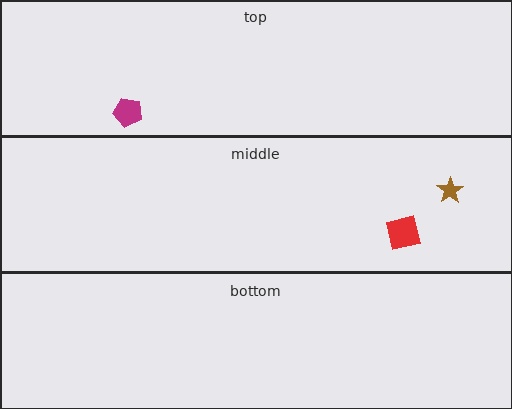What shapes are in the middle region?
The red square, the brown star.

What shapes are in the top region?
The magenta pentagon.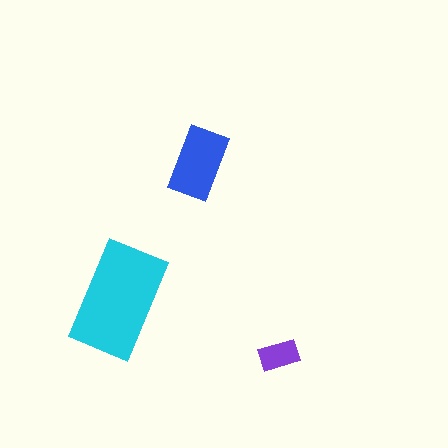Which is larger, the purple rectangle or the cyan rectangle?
The cyan one.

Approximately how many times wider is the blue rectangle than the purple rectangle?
About 2 times wider.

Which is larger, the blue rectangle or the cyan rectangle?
The cyan one.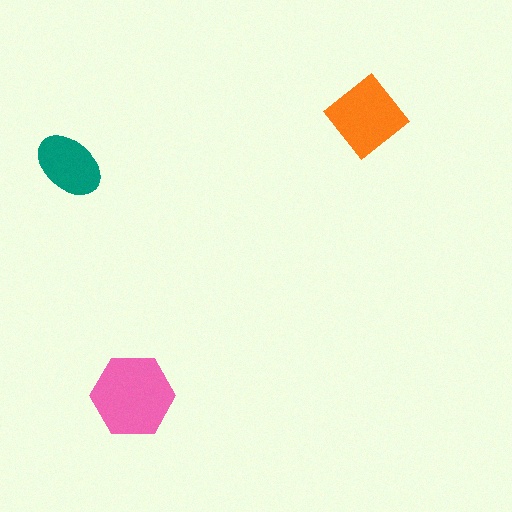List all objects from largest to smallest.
The pink hexagon, the orange diamond, the teal ellipse.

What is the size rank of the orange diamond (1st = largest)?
2nd.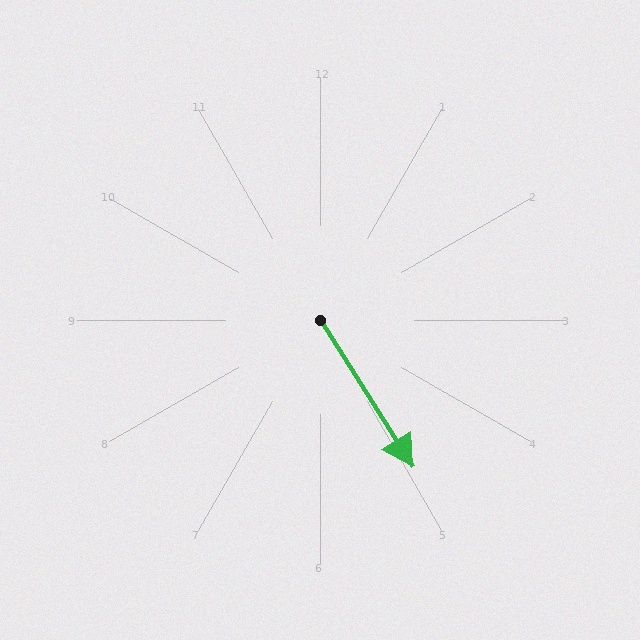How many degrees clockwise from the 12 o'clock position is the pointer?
Approximately 148 degrees.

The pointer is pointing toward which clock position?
Roughly 5 o'clock.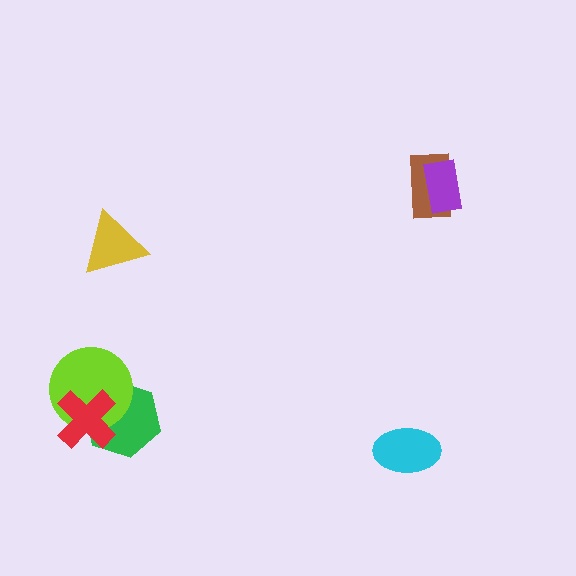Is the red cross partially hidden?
No, no other shape covers it.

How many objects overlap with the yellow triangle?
0 objects overlap with the yellow triangle.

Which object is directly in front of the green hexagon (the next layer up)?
The lime circle is directly in front of the green hexagon.